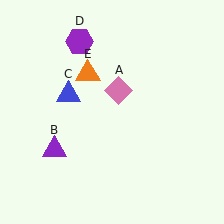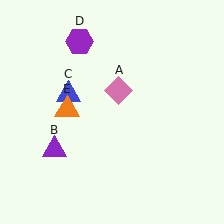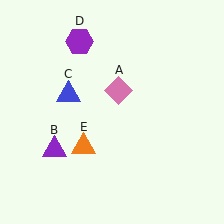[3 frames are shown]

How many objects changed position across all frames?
1 object changed position: orange triangle (object E).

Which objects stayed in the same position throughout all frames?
Pink diamond (object A) and purple triangle (object B) and blue triangle (object C) and purple hexagon (object D) remained stationary.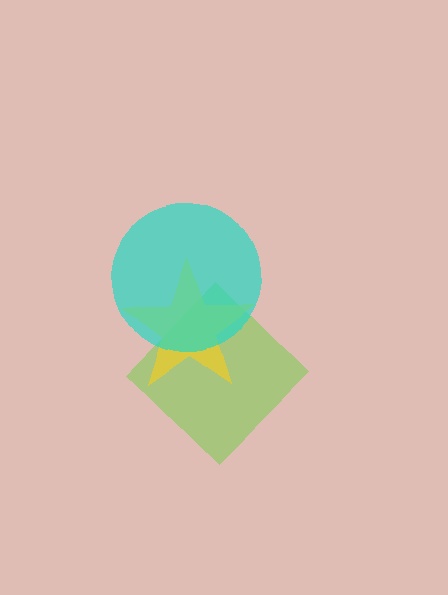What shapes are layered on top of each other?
The layered shapes are: a lime diamond, a yellow star, a cyan circle.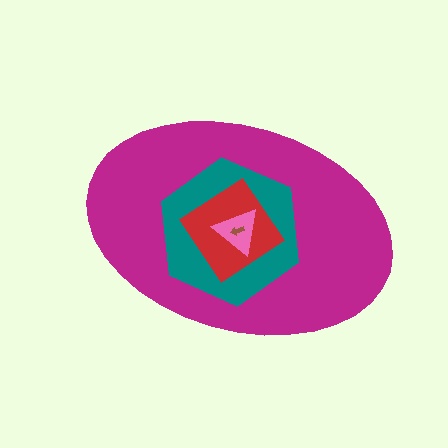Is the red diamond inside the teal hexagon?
Yes.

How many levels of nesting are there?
5.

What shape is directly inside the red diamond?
The pink triangle.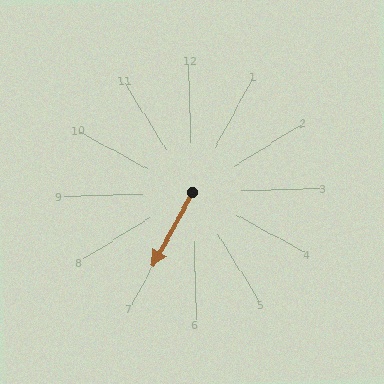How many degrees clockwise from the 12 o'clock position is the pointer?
Approximately 210 degrees.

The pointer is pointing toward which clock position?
Roughly 7 o'clock.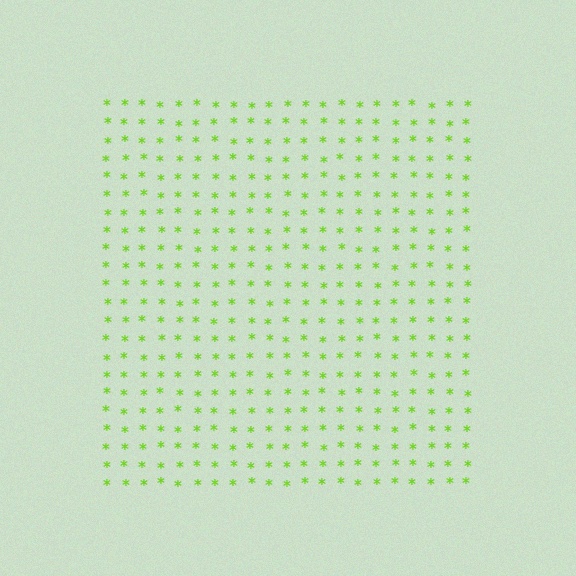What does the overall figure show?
The overall figure shows a square.